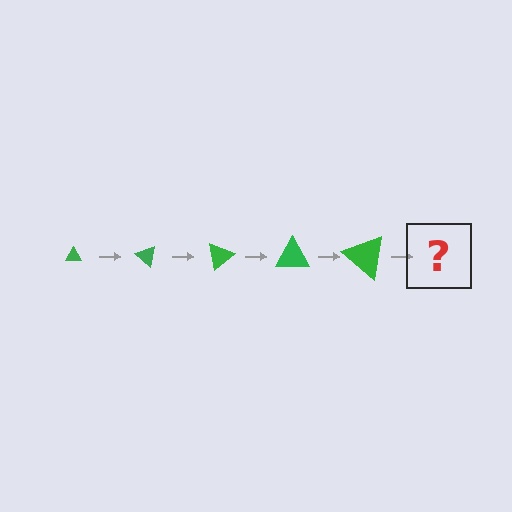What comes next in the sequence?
The next element should be a triangle, larger than the previous one and rotated 200 degrees from the start.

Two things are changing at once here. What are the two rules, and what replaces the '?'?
The two rules are that the triangle grows larger each step and it rotates 40 degrees each step. The '?' should be a triangle, larger than the previous one and rotated 200 degrees from the start.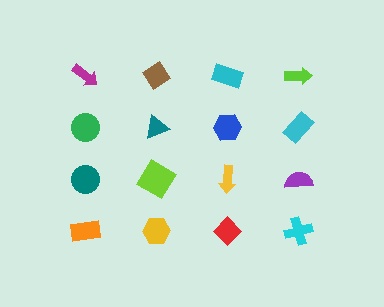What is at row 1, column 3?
A cyan rectangle.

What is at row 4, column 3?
A red diamond.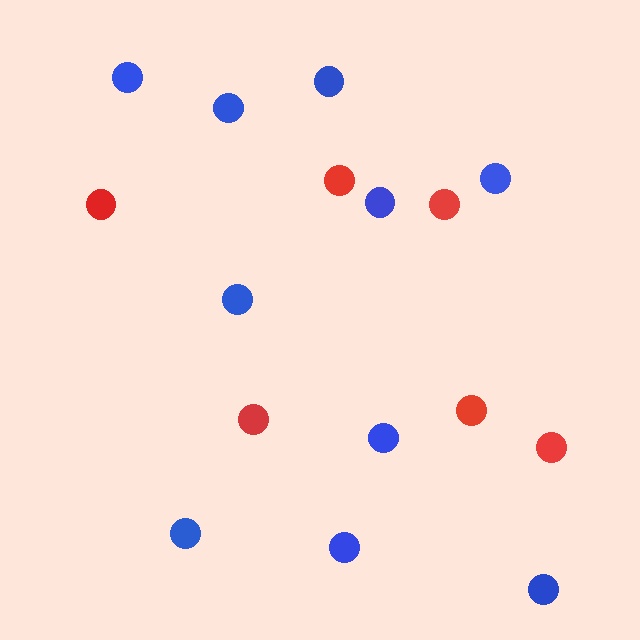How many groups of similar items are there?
There are 2 groups: one group of blue circles (10) and one group of red circles (6).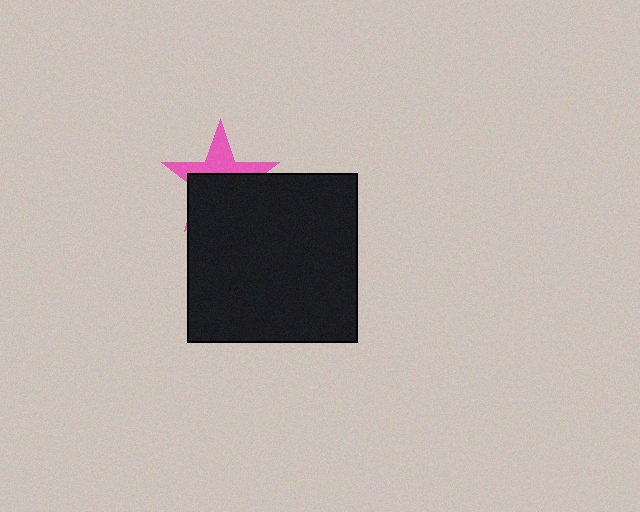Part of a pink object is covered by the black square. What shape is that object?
It is a star.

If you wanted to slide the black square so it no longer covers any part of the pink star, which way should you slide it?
Slide it down — that is the most direct way to separate the two shapes.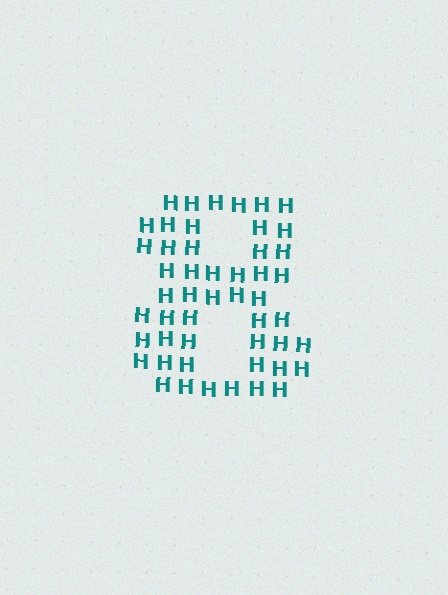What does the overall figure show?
The overall figure shows the digit 8.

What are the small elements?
The small elements are letter H's.